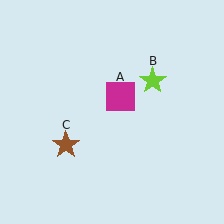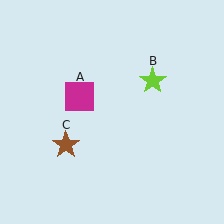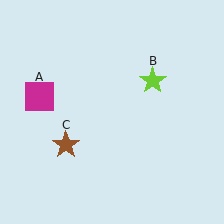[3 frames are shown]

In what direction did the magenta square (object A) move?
The magenta square (object A) moved left.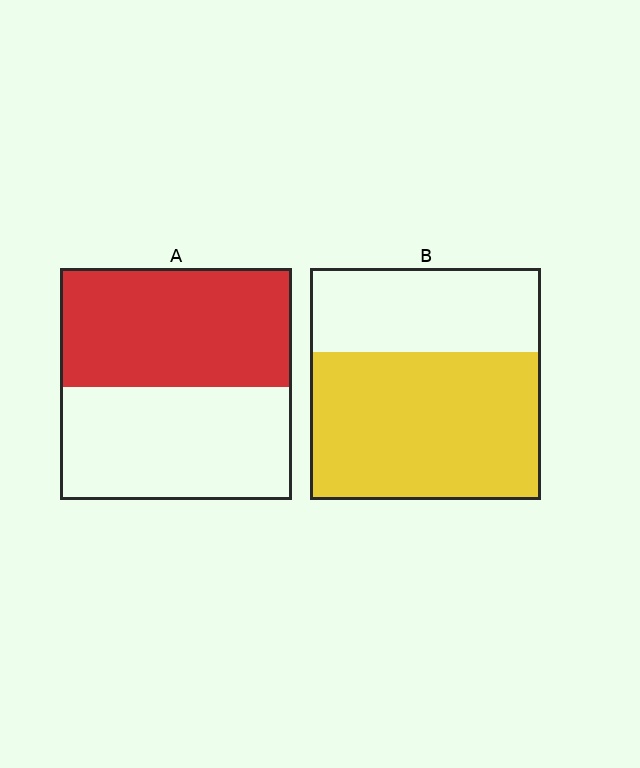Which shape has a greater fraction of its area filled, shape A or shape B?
Shape B.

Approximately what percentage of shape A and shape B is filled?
A is approximately 50% and B is approximately 65%.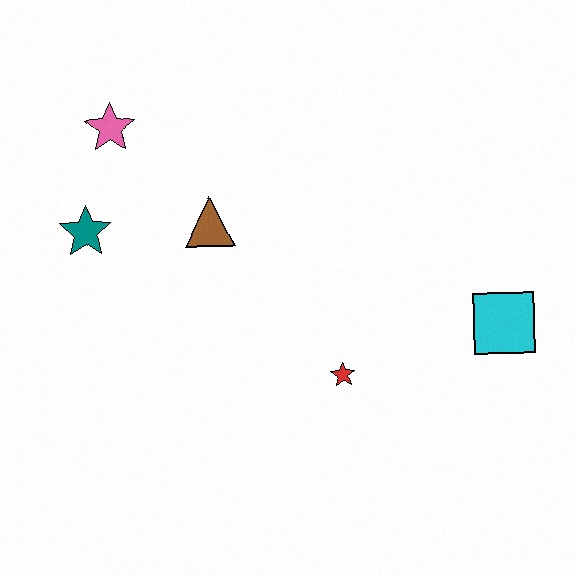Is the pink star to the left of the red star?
Yes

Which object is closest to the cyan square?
The red star is closest to the cyan square.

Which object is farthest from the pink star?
The cyan square is farthest from the pink star.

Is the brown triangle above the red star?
Yes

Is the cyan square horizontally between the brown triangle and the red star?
No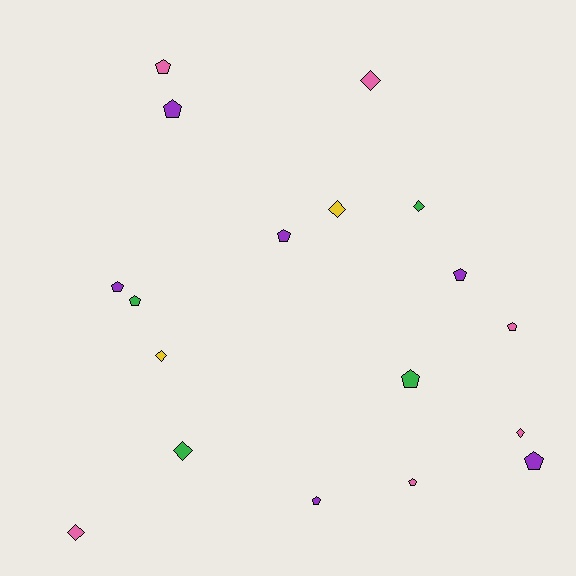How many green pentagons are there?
There are 2 green pentagons.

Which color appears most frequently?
Purple, with 6 objects.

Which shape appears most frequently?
Pentagon, with 11 objects.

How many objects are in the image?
There are 18 objects.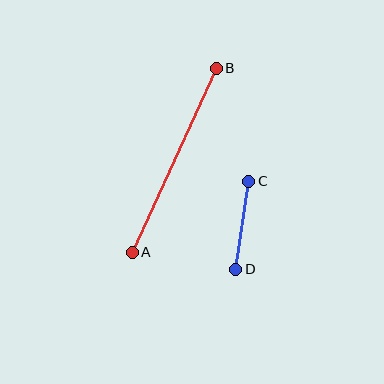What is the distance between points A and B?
The distance is approximately 202 pixels.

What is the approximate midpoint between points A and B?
The midpoint is at approximately (174, 160) pixels.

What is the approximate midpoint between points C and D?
The midpoint is at approximately (242, 225) pixels.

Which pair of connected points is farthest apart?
Points A and B are farthest apart.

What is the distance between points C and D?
The distance is approximately 89 pixels.